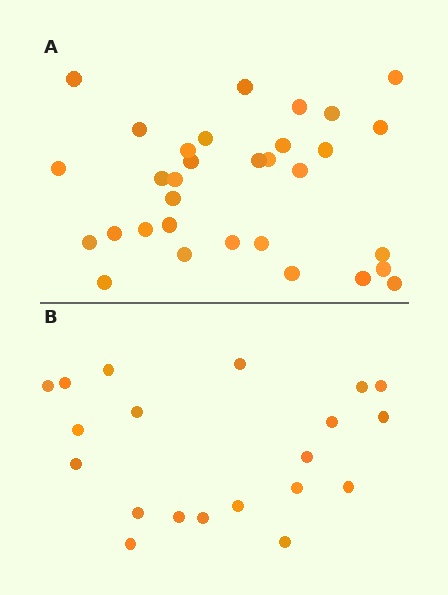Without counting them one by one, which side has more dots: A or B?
Region A (the top region) has more dots.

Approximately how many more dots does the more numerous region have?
Region A has roughly 12 or so more dots than region B.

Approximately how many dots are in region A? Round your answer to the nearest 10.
About 30 dots. (The exact count is 32, which rounds to 30.)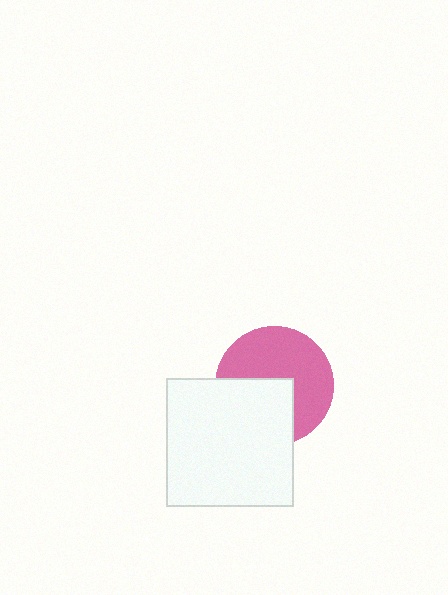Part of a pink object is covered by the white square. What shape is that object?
It is a circle.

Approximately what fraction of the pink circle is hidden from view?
Roughly 41% of the pink circle is hidden behind the white square.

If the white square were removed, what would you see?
You would see the complete pink circle.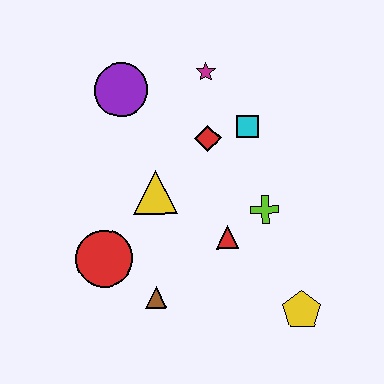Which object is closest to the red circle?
The brown triangle is closest to the red circle.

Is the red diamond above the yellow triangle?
Yes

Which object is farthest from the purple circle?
The yellow pentagon is farthest from the purple circle.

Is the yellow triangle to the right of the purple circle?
Yes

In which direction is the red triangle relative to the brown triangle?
The red triangle is to the right of the brown triangle.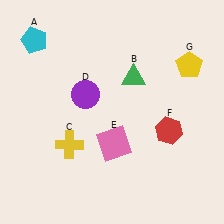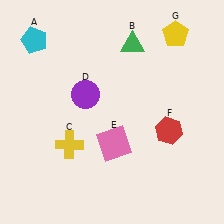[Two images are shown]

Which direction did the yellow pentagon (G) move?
The yellow pentagon (G) moved up.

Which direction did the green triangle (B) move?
The green triangle (B) moved up.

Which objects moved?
The objects that moved are: the green triangle (B), the yellow pentagon (G).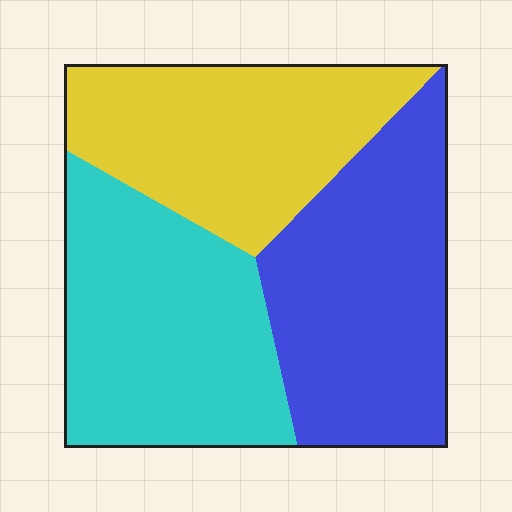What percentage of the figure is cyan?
Cyan takes up between a quarter and a half of the figure.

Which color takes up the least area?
Yellow, at roughly 30%.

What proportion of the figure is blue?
Blue covers roughly 35% of the figure.